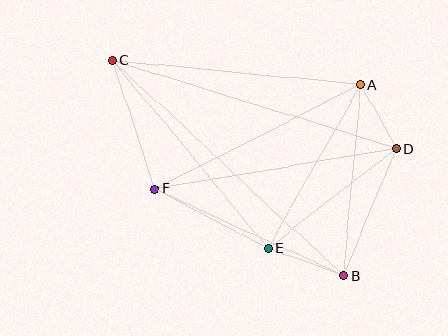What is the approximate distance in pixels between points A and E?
The distance between A and E is approximately 188 pixels.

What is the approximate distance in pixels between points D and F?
The distance between D and F is approximately 245 pixels.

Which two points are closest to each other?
Points A and D are closest to each other.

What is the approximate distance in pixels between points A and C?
The distance between A and C is approximately 250 pixels.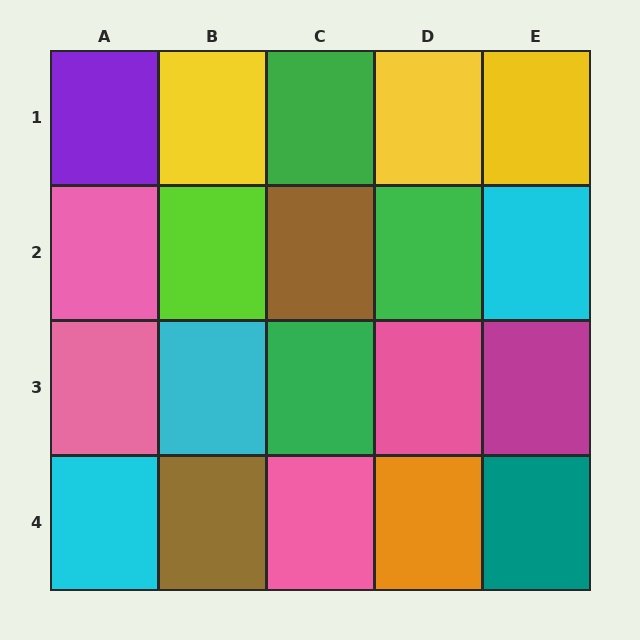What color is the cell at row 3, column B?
Cyan.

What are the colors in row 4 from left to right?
Cyan, brown, pink, orange, teal.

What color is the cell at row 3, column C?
Green.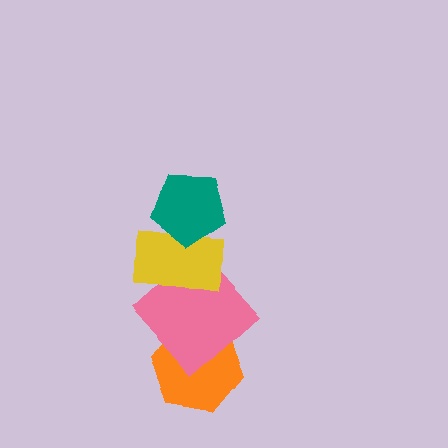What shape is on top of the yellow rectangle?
The teal pentagon is on top of the yellow rectangle.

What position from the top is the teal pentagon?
The teal pentagon is 1st from the top.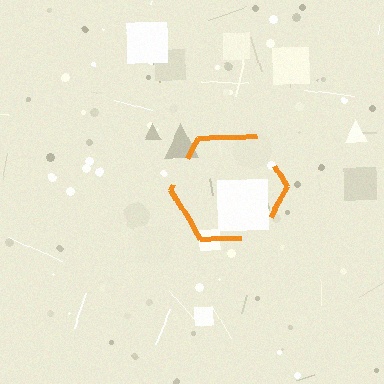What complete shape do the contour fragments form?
The contour fragments form a hexagon.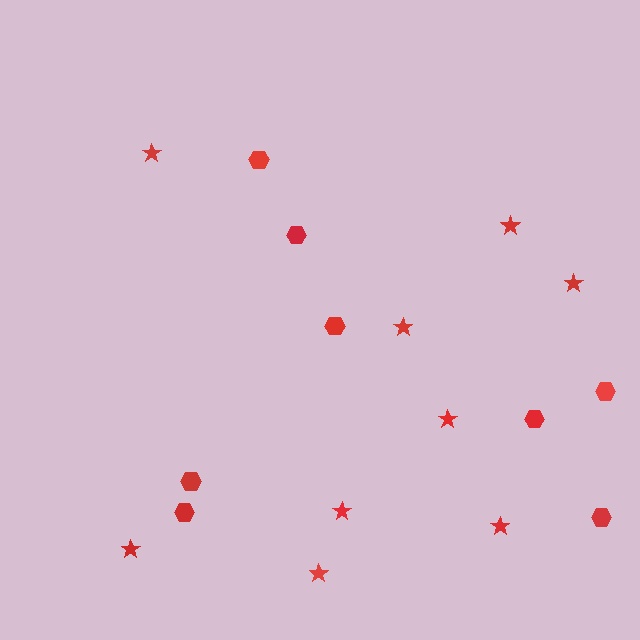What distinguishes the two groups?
There are 2 groups: one group of hexagons (8) and one group of stars (9).